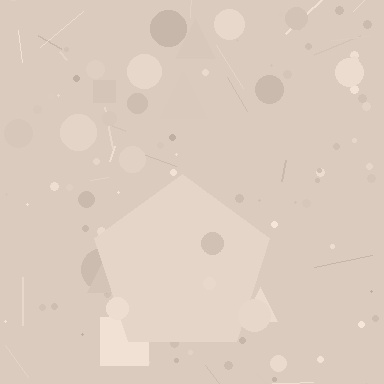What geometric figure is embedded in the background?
A pentagon is embedded in the background.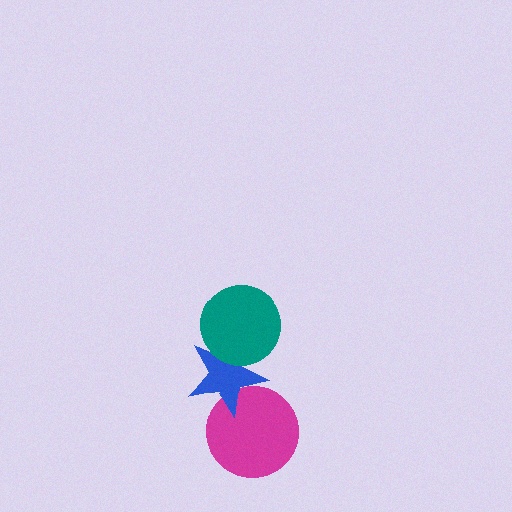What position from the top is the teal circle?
The teal circle is 1st from the top.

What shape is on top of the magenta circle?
The blue star is on top of the magenta circle.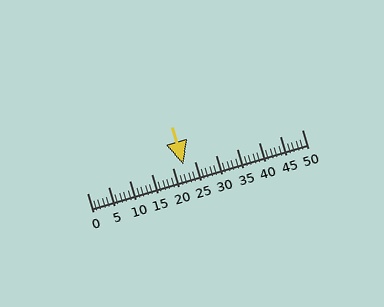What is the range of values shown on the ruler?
The ruler shows values from 0 to 50.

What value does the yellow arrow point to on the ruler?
The yellow arrow points to approximately 22.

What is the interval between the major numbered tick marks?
The major tick marks are spaced 5 units apart.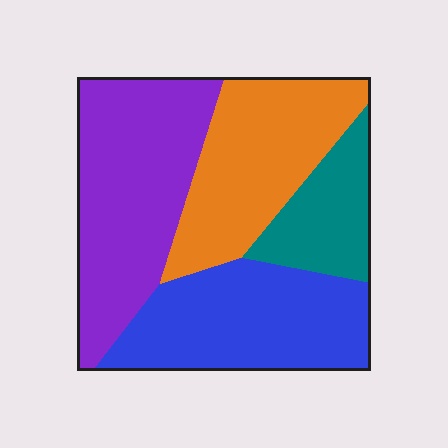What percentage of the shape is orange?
Orange covers 26% of the shape.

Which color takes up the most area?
Purple, at roughly 35%.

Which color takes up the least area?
Teal, at roughly 15%.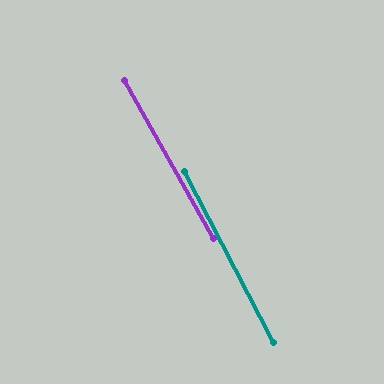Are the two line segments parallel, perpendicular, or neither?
Parallel — their directions differ by only 2.0°.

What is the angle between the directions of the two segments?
Approximately 2 degrees.